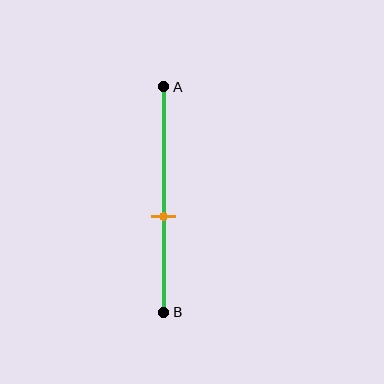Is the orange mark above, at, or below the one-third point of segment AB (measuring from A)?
The orange mark is below the one-third point of segment AB.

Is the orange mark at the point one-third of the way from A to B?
No, the mark is at about 55% from A, not at the 33% one-third point.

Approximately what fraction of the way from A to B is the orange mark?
The orange mark is approximately 55% of the way from A to B.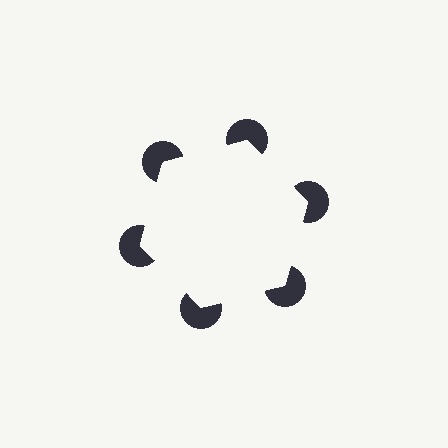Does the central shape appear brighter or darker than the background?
It typically appears slightly brighter than the background, even though no actual brightness change is drawn.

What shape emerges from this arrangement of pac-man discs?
An illusory hexagon — its edges are inferred from the aligned wedge cuts in the pac-man discs, not physically drawn.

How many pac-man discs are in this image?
There are 6 — one at each vertex of the illusory hexagon.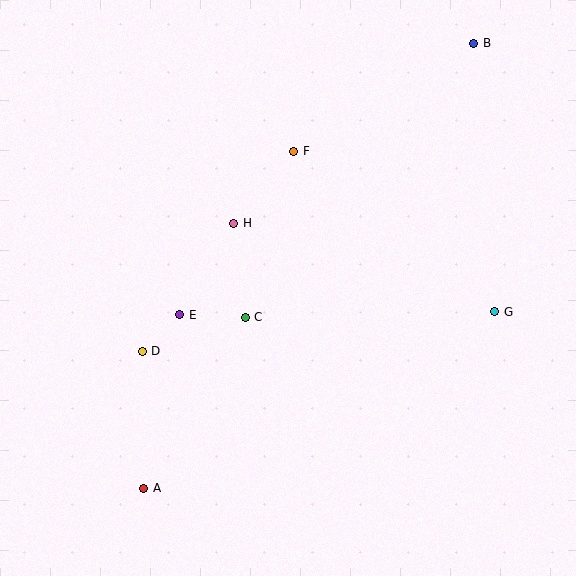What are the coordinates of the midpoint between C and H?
The midpoint between C and H is at (240, 270).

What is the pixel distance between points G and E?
The distance between G and E is 315 pixels.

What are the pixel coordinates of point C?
Point C is at (245, 317).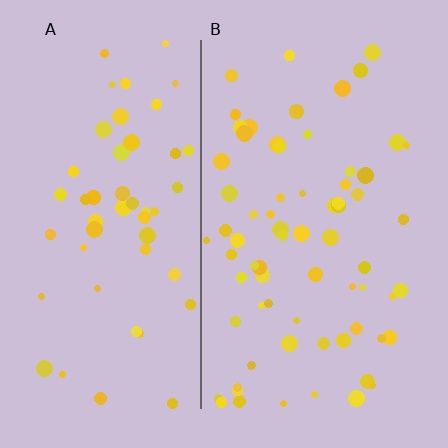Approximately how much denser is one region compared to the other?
Approximately 1.4× — region B over region A.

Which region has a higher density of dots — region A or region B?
B (the right).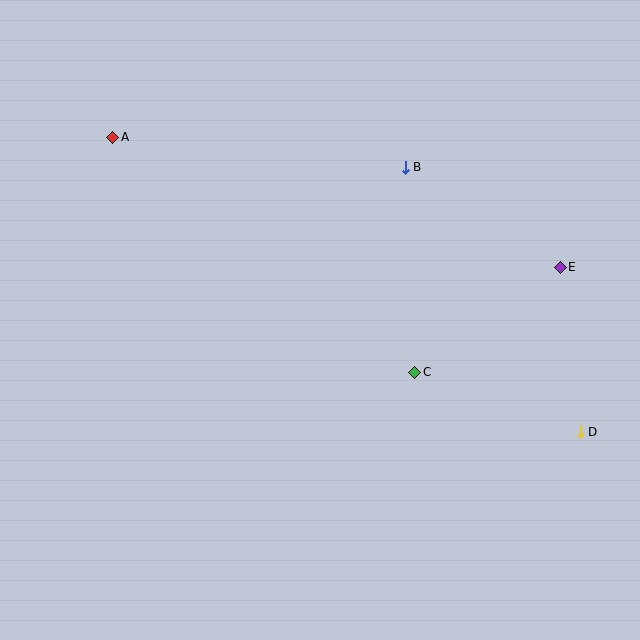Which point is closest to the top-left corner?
Point A is closest to the top-left corner.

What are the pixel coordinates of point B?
Point B is at (405, 167).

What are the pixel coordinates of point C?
Point C is at (415, 372).